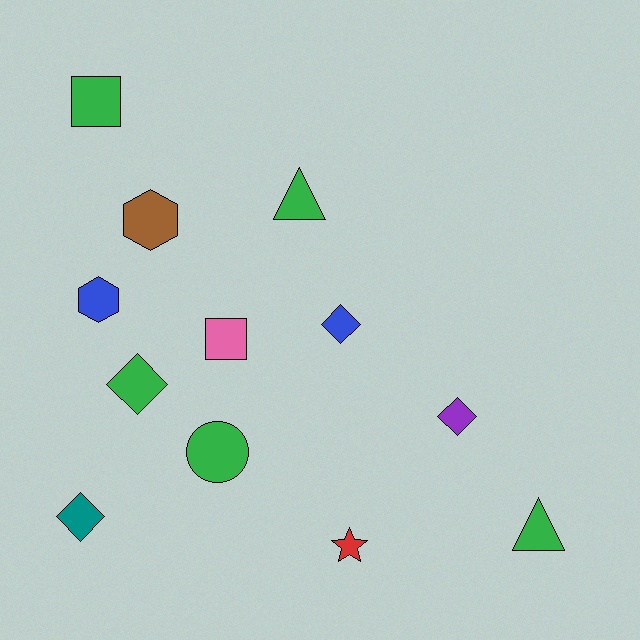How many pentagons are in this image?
There are no pentagons.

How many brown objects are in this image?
There is 1 brown object.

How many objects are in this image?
There are 12 objects.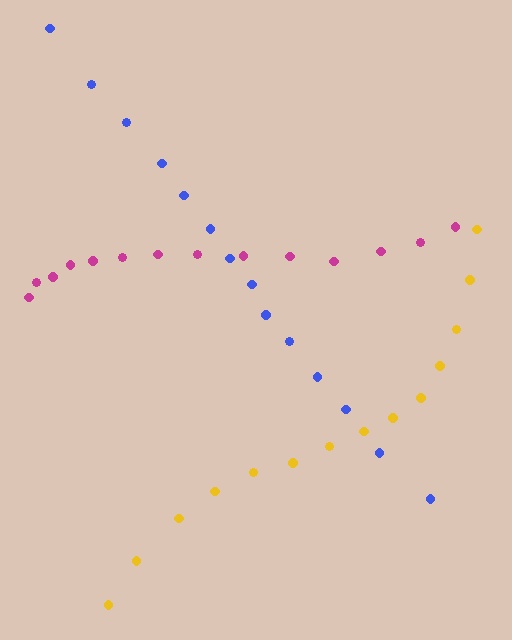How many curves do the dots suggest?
There are 3 distinct paths.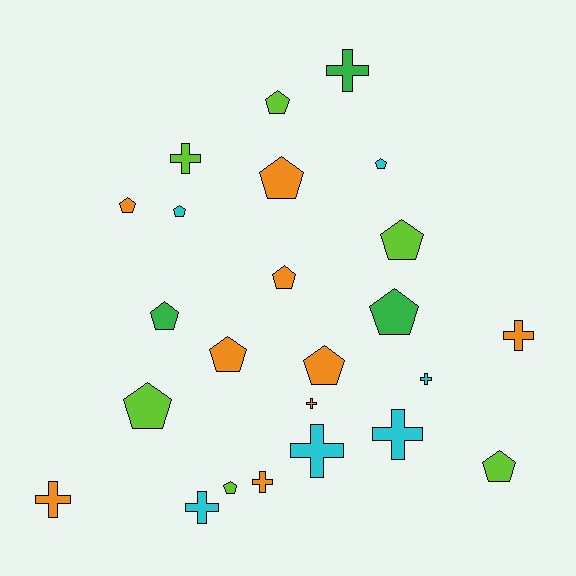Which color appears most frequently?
Orange, with 9 objects.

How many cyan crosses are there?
There are 4 cyan crosses.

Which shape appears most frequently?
Pentagon, with 14 objects.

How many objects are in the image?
There are 24 objects.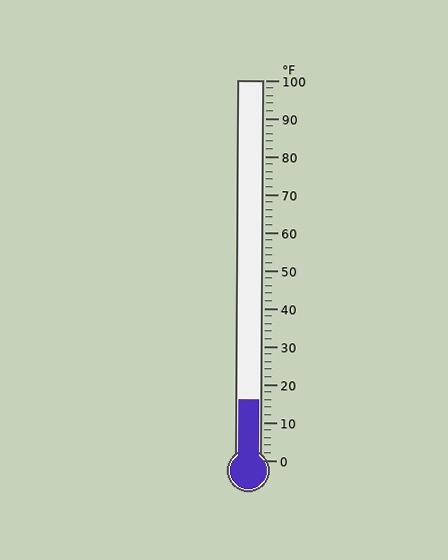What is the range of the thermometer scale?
The thermometer scale ranges from 0°F to 100°F.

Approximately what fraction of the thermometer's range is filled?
The thermometer is filled to approximately 15% of its range.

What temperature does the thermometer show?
The thermometer shows approximately 16°F.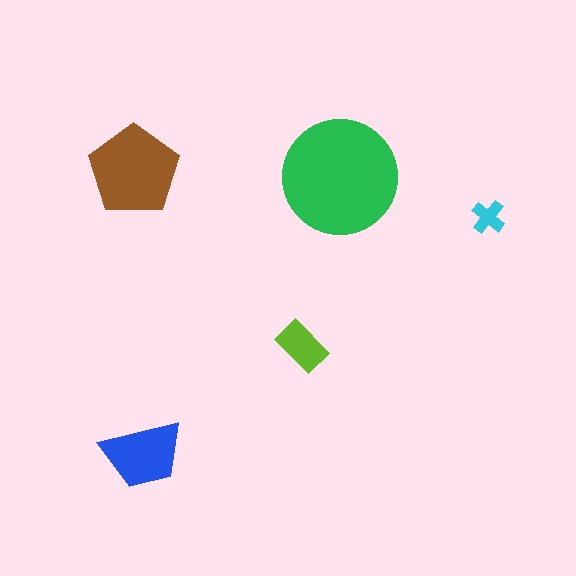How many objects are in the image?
There are 5 objects in the image.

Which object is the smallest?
The cyan cross.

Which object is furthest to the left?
The brown pentagon is leftmost.